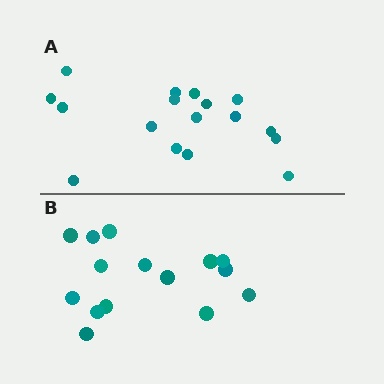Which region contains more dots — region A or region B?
Region A (the top region) has more dots.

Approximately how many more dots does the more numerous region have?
Region A has just a few more — roughly 2 or 3 more dots than region B.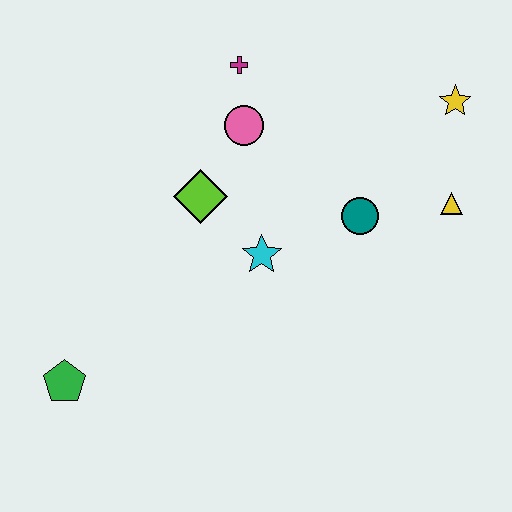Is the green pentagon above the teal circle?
No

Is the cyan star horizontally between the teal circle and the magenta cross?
Yes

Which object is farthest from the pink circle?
The green pentagon is farthest from the pink circle.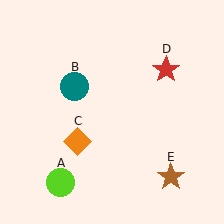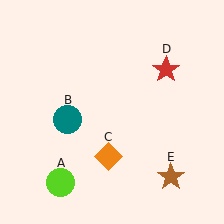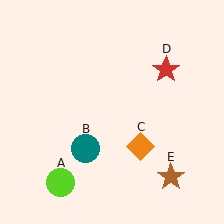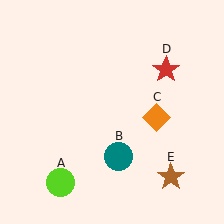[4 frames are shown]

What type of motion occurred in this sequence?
The teal circle (object B), orange diamond (object C) rotated counterclockwise around the center of the scene.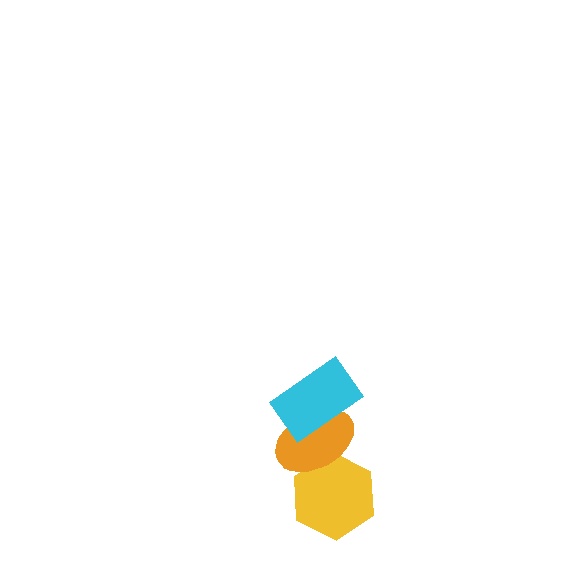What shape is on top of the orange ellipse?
The cyan rectangle is on top of the orange ellipse.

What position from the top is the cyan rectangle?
The cyan rectangle is 1st from the top.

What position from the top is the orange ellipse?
The orange ellipse is 2nd from the top.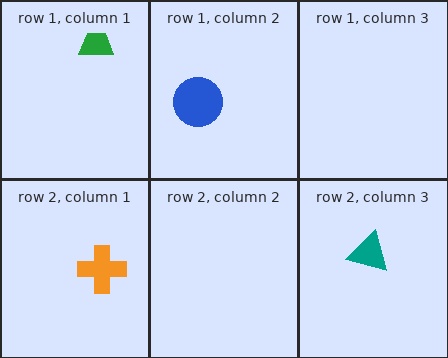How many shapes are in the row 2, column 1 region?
1.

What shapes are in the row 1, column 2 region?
The blue circle.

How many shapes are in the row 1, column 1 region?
1.